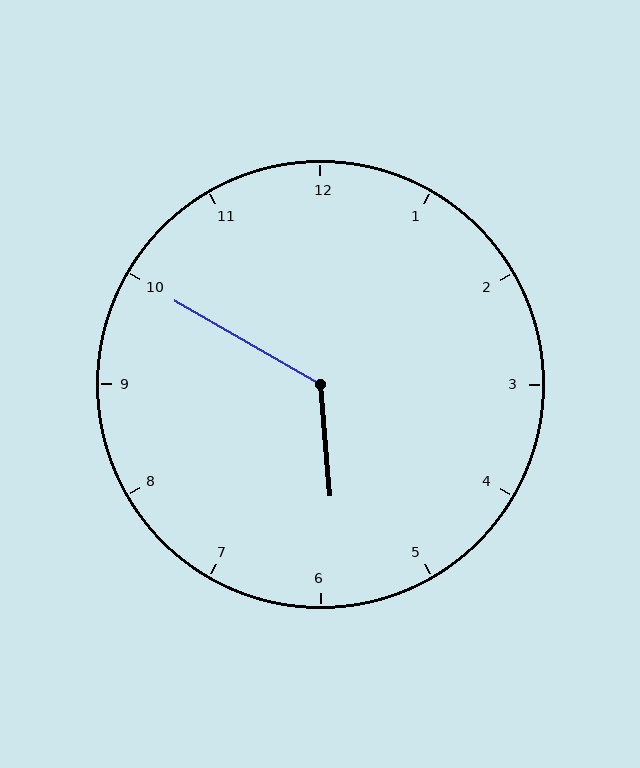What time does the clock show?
5:50.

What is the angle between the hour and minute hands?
Approximately 125 degrees.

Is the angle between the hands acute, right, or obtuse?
It is obtuse.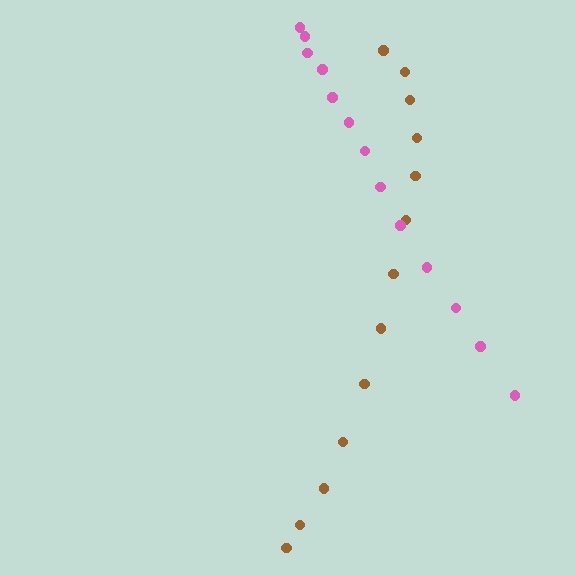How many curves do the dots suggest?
There are 2 distinct paths.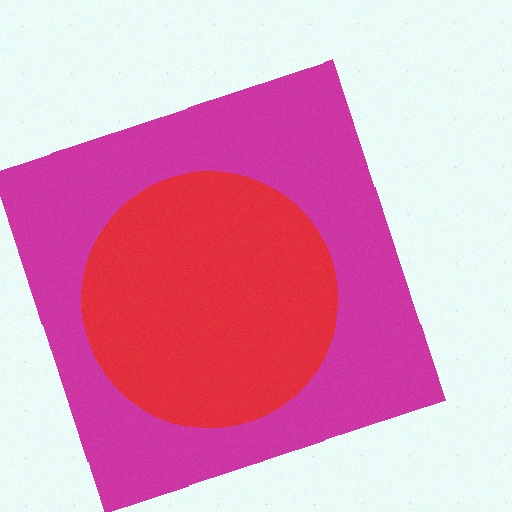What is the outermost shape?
The magenta square.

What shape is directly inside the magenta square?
The red circle.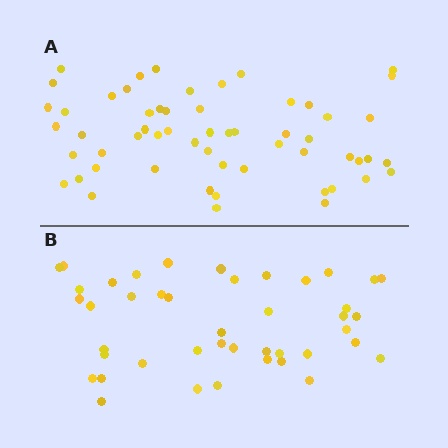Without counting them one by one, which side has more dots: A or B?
Region A (the top region) has more dots.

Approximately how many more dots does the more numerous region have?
Region A has approximately 15 more dots than region B.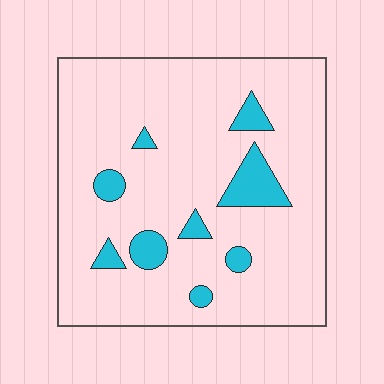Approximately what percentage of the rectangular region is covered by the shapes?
Approximately 10%.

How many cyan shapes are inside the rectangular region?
9.